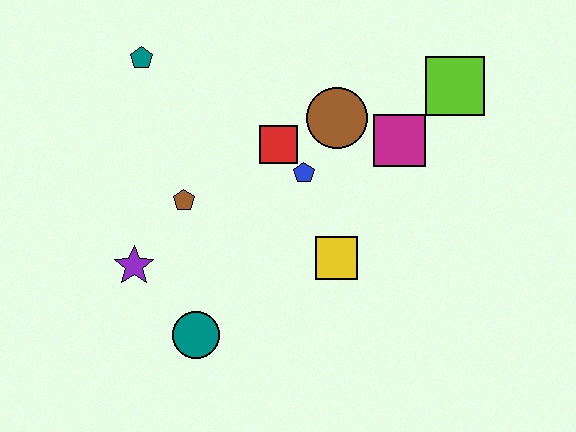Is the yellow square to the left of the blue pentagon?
No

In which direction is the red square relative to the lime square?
The red square is to the left of the lime square.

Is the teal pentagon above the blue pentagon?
Yes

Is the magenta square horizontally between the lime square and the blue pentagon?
Yes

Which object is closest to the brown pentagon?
The purple star is closest to the brown pentagon.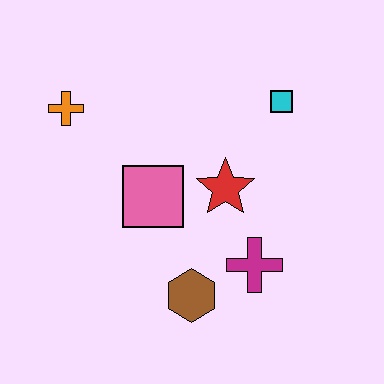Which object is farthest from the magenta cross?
The orange cross is farthest from the magenta cross.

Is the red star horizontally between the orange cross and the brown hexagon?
No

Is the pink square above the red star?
No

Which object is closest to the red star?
The pink square is closest to the red star.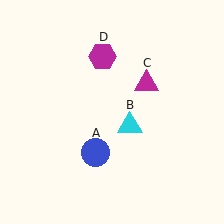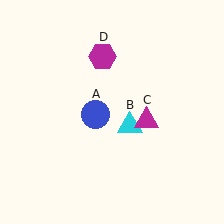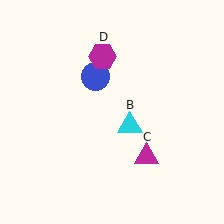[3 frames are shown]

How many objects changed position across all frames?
2 objects changed position: blue circle (object A), magenta triangle (object C).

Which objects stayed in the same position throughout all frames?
Cyan triangle (object B) and magenta hexagon (object D) remained stationary.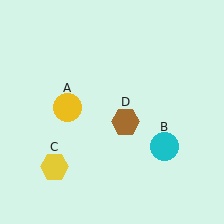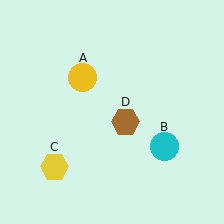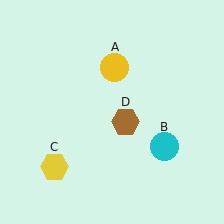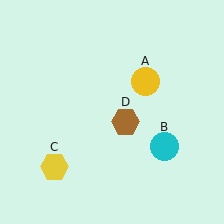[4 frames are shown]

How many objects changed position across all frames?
1 object changed position: yellow circle (object A).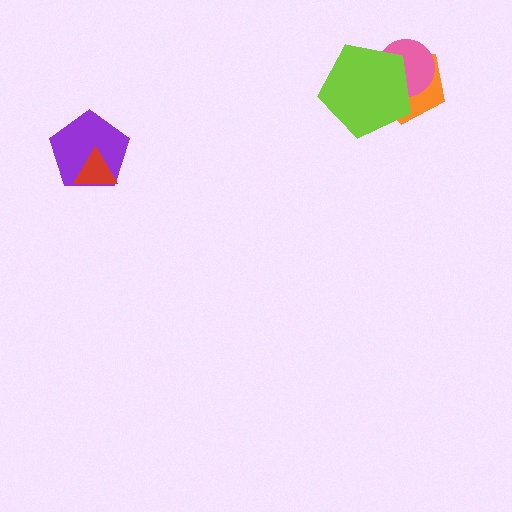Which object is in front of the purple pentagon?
The red triangle is in front of the purple pentagon.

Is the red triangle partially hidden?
No, no other shape covers it.